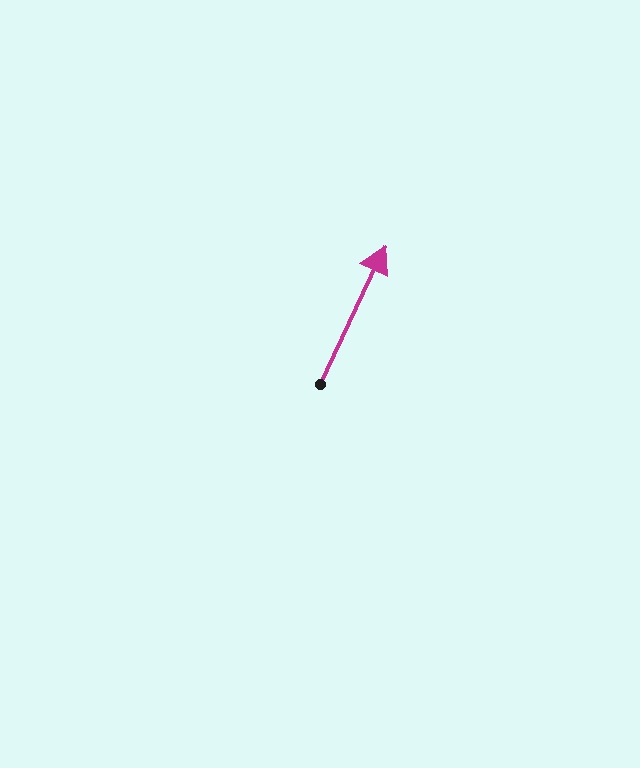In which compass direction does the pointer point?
Northeast.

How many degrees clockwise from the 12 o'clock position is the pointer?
Approximately 25 degrees.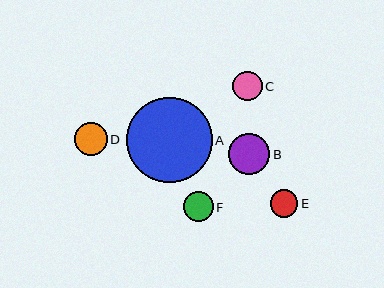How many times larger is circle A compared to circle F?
Circle A is approximately 2.9 times the size of circle F.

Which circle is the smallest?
Circle E is the smallest with a size of approximately 28 pixels.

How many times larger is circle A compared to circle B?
Circle A is approximately 2.1 times the size of circle B.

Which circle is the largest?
Circle A is the largest with a size of approximately 85 pixels.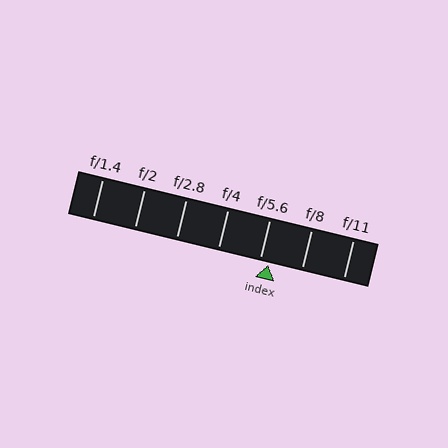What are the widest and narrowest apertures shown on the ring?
The widest aperture shown is f/1.4 and the narrowest is f/11.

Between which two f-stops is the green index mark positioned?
The index mark is between f/5.6 and f/8.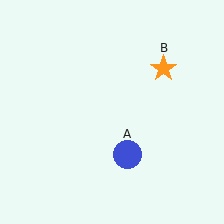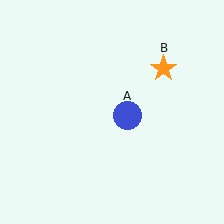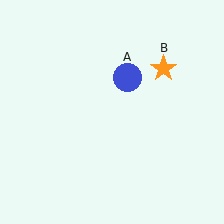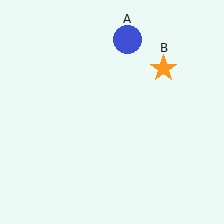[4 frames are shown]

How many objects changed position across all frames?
1 object changed position: blue circle (object A).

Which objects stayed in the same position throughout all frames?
Orange star (object B) remained stationary.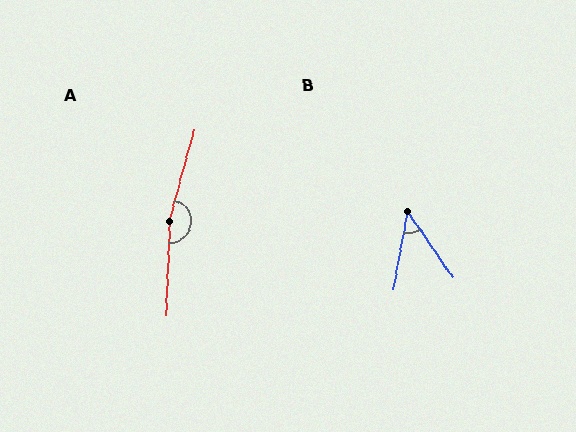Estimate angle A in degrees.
Approximately 167 degrees.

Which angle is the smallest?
B, at approximately 45 degrees.